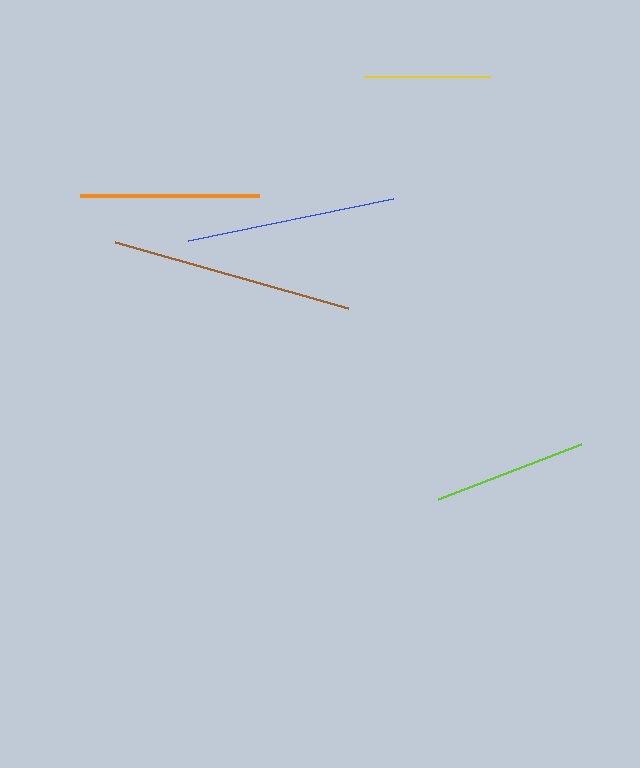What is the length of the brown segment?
The brown segment is approximately 243 pixels long.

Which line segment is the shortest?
The yellow line is the shortest at approximately 126 pixels.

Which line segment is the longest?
The brown line is the longest at approximately 243 pixels.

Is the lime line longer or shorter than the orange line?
The orange line is longer than the lime line.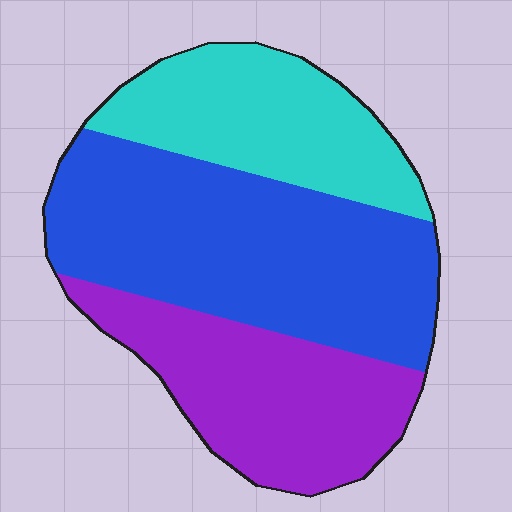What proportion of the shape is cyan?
Cyan takes up between a quarter and a half of the shape.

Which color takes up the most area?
Blue, at roughly 45%.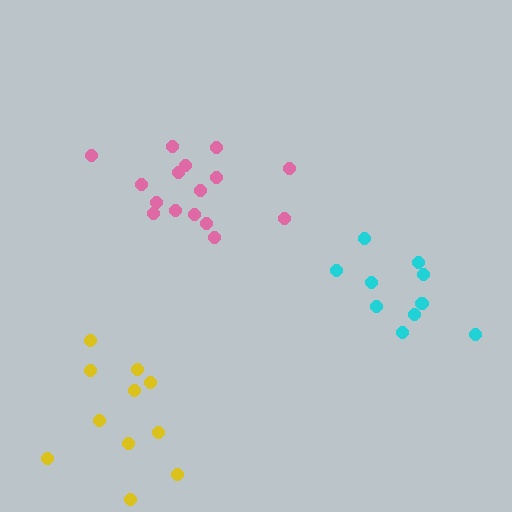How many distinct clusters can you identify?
There are 3 distinct clusters.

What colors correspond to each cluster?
The clusters are colored: pink, yellow, cyan.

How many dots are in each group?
Group 1: 16 dots, Group 2: 11 dots, Group 3: 10 dots (37 total).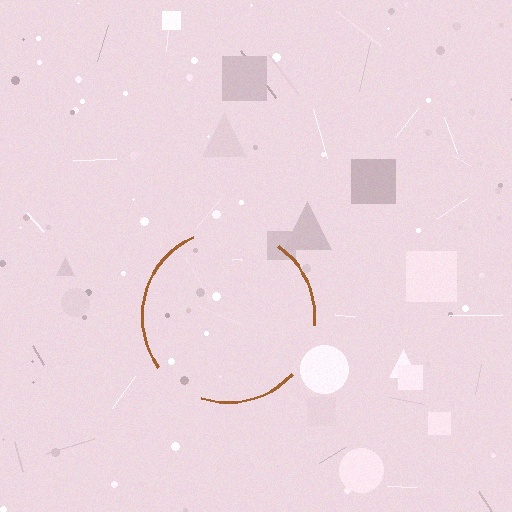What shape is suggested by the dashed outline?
The dashed outline suggests a circle.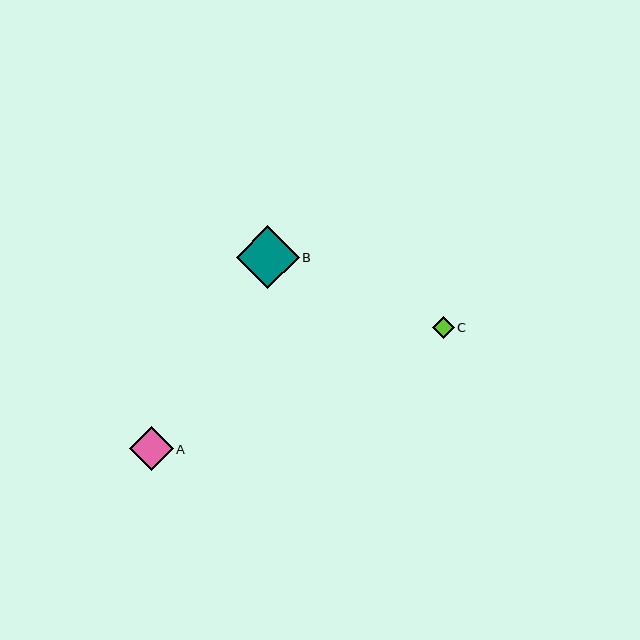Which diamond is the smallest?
Diamond C is the smallest with a size of approximately 22 pixels.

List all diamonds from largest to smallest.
From largest to smallest: B, A, C.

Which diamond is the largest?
Diamond B is the largest with a size of approximately 62 pixels.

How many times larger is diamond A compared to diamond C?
Diamond A is approximately 2.0 times the size of diamond C.